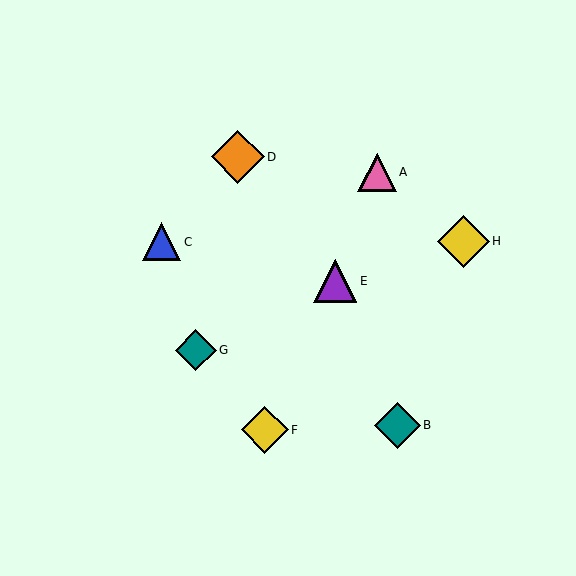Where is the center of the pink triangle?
The center of the pink triangle is at (377, 172).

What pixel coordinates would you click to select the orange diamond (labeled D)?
Click at (238, 157) to select the orange diamond D.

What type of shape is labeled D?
Shape D is an orange diamond.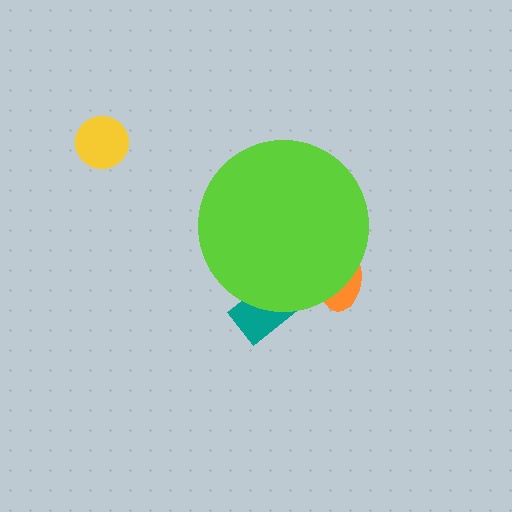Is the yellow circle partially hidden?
No, the yellow circle is fully visible.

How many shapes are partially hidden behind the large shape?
2 shapes are partially hidden.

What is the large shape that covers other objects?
A lime circle.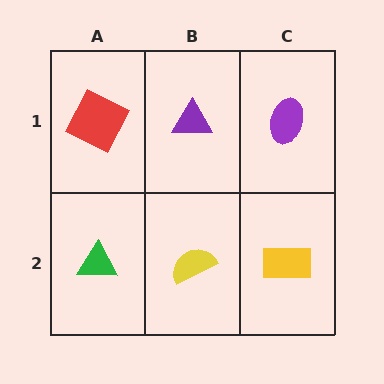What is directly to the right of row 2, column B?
A yellow rectangle.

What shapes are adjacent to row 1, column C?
A yellow rectangle (row 2, column C), a purple triangle (row 1, column B).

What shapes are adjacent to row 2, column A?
A red square (row 1, column A), a yellow semicircle (row 2, column B).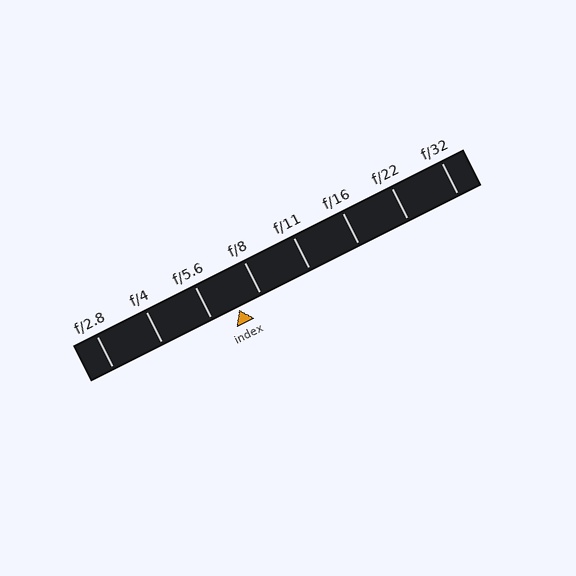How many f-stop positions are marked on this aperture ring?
There are 8 f-stop positions marked.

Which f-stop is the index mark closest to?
The index mark is closest to f/8.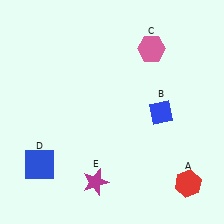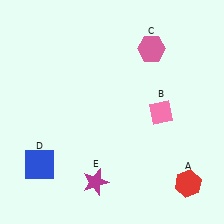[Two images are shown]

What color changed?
The diamond (B) changed from blue in Image 1 to pink in Image 2.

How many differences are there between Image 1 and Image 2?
There is 1 difference between the two images.